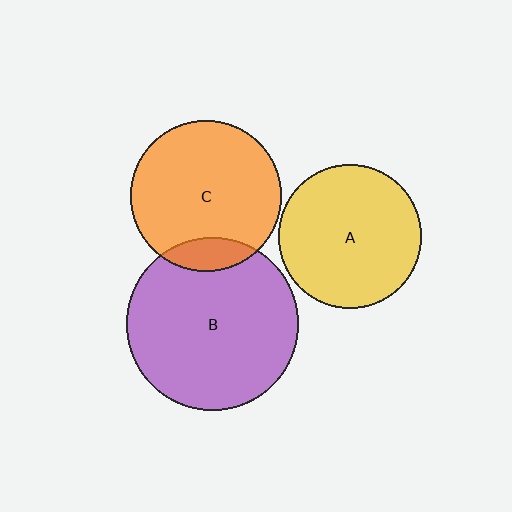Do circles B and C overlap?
Yes.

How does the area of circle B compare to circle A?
Approximately 1.4 times.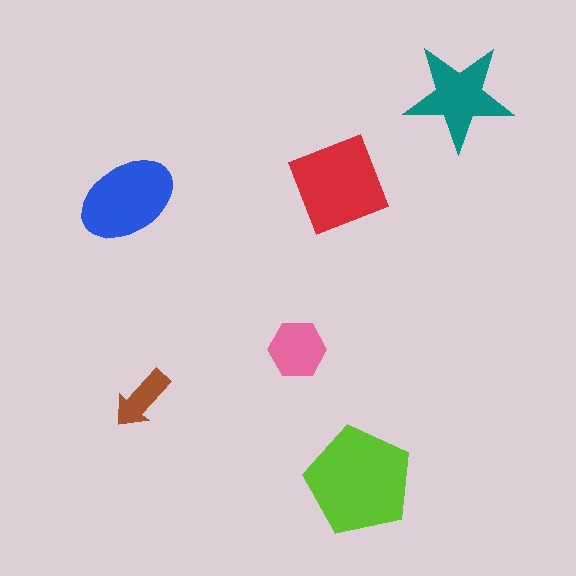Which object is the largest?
The lime pentagon.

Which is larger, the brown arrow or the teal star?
The teal star.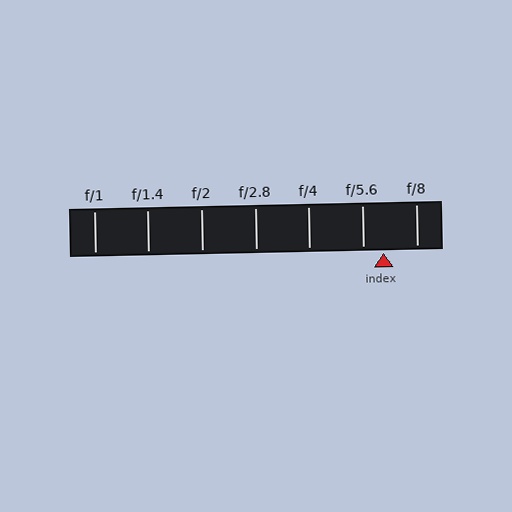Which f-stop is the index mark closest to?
The index mark is closest to f/5.6.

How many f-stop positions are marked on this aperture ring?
There are 7 f-stop positions marked.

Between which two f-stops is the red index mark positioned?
The index mark is between f/5.6 and f/8.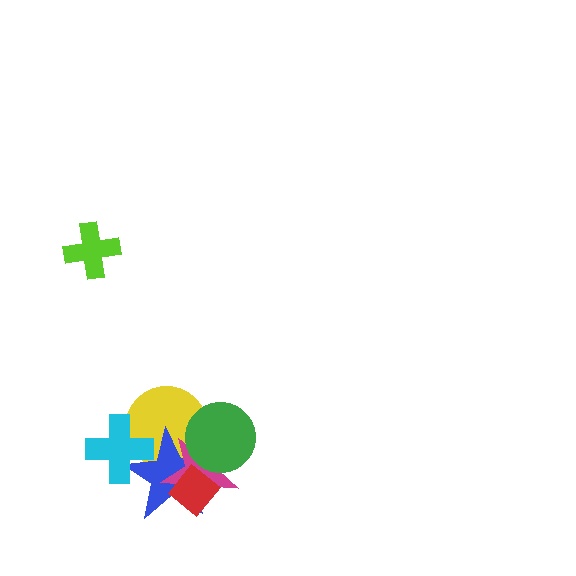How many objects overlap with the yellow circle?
4 objects overlap with the yellow circle.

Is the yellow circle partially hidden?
Yes, it is partially covered by another shape.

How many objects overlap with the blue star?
5 objects overlap with the blue star.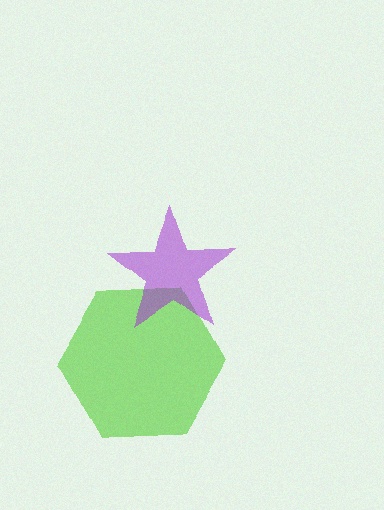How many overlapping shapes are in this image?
There are 2 overlapping shapes in the image.